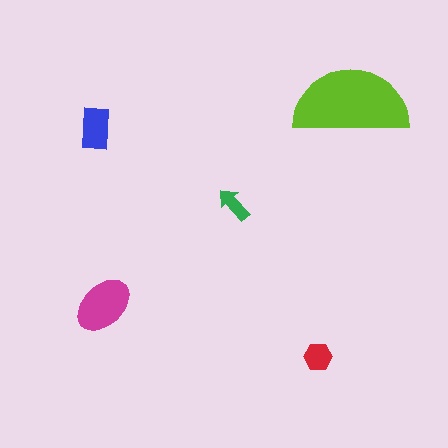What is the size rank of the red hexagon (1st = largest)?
4th.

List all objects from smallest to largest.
The green arrow, the red hexagon, the blue rectangle, the magenta ellipse, the lime semicircle.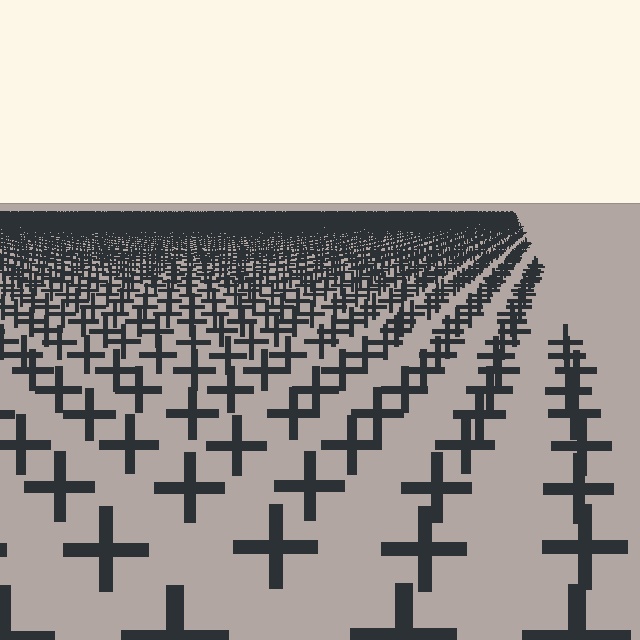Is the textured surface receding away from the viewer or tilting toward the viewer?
The surface is receding away from the viewer. Texture elements get smaller and denser toward the top.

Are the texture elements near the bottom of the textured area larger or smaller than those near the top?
Larger. Near the bottom, elements are closer to the viewer and appear at a bigger on-screen size.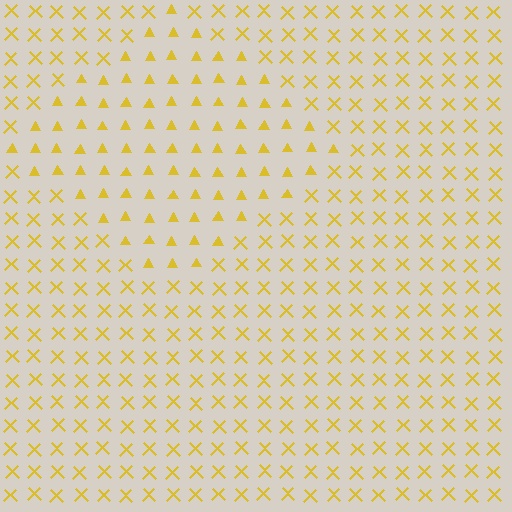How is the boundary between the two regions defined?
The boundary is defined by a change in element shape: triangles inside vs. X marks outside. All elements share the same color and spacing.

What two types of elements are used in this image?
The image uses triangles inside the diamond region and X marks outside it.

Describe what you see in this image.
The image is filled with small yellow elements arranged in a uniform grid. A diamond-shaped region contains triangles, while the surrounding area contains X marks. The boundary is defined purely by the change in element shape.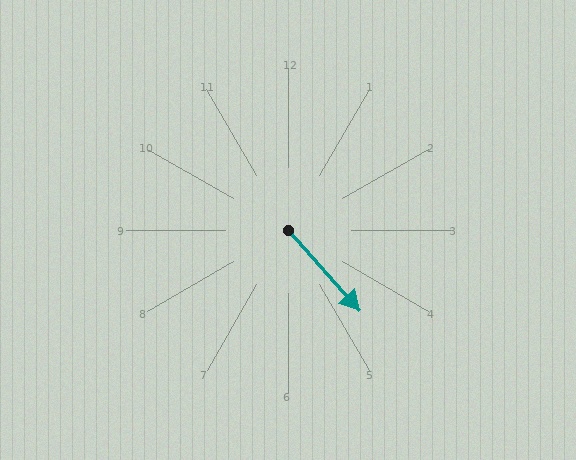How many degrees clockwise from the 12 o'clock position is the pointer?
Approximately 138 degrees.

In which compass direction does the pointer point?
Southeast.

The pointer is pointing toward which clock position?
Roughly 5 o'clock.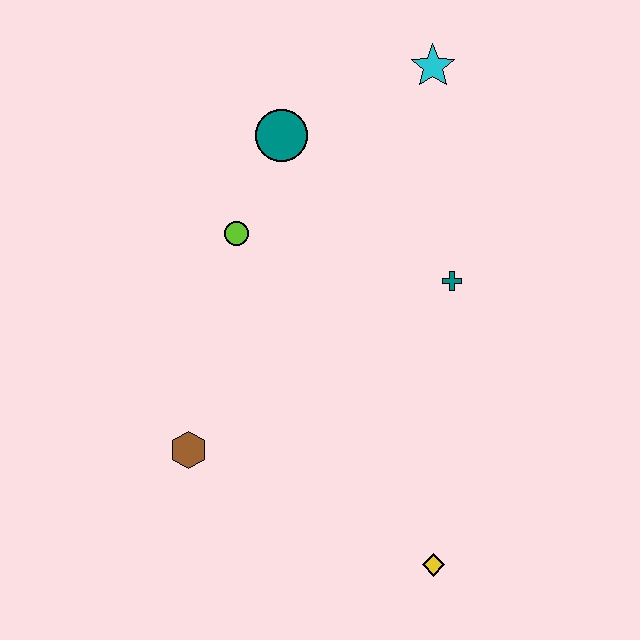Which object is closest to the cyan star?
The teal circle is closest to the cyan star.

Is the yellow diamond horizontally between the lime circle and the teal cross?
Yes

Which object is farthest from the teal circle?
The yellow diamond is farthest from the teal circle.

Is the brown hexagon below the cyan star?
Yes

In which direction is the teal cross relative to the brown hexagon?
The teal cross is to the right of the brown hexagon.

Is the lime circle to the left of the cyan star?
Yes